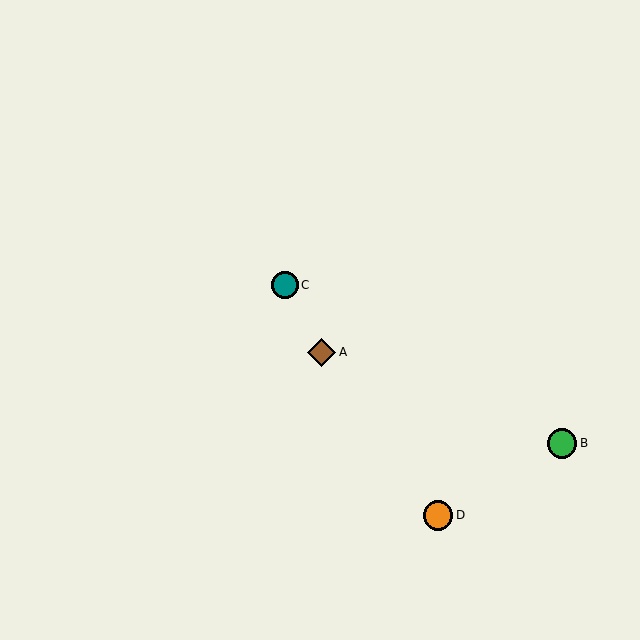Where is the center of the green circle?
The center of the green circle is at (562, 443).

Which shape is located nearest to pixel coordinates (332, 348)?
The brown diamond (labeled A) at (322, 352) is nearest to that location.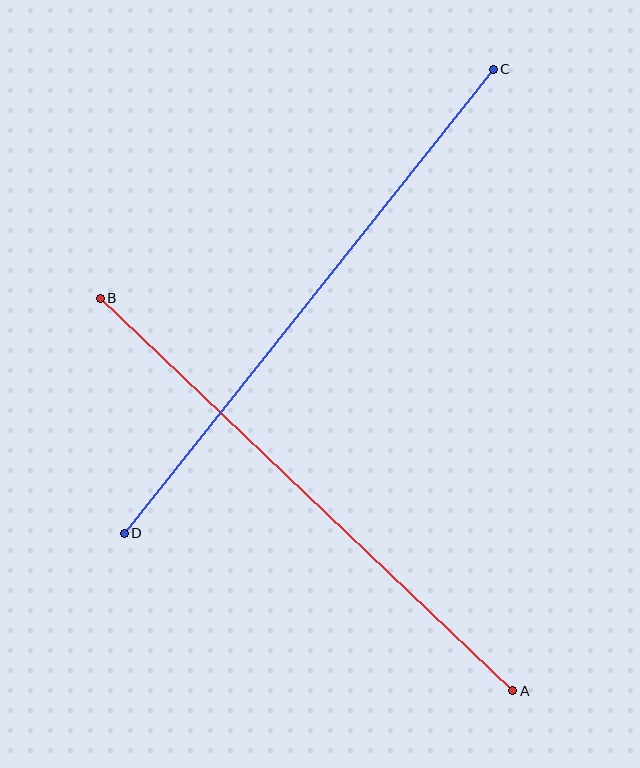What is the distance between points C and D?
The distance is approximately 593 pixels.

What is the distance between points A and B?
The distance is approximately 569 pixels.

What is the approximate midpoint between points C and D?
The midpoint is at approximately (309, 301) pixels.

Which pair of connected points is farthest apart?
Points C and D are farthest apart.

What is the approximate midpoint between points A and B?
The midpoint is at approximately (306, 494) pixels.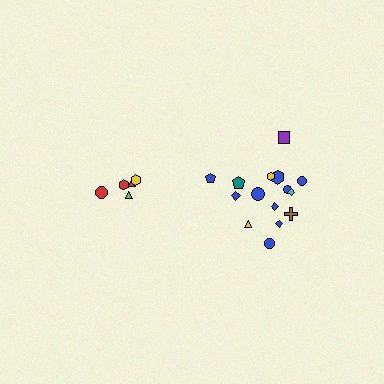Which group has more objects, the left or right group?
The right group.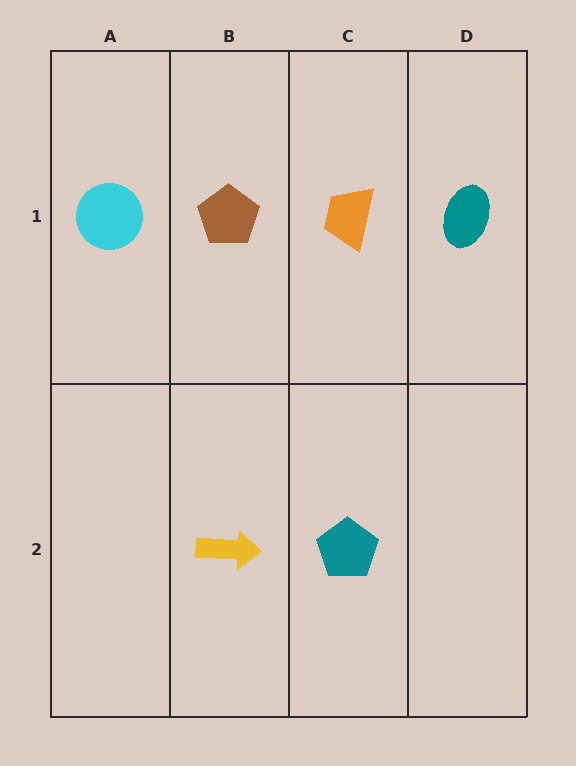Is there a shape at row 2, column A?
No, that cell is empty.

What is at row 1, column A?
A cyan circle.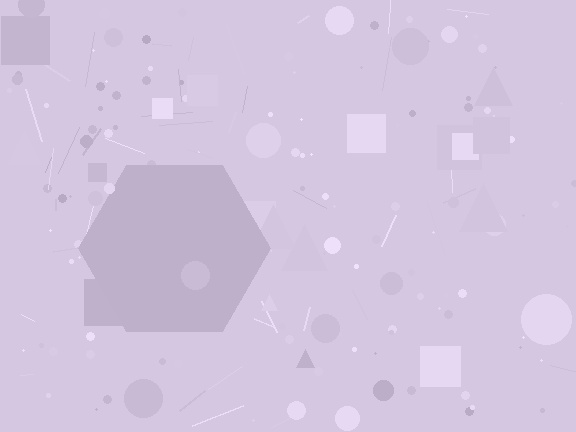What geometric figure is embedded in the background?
A hexagon is embedded in the background.